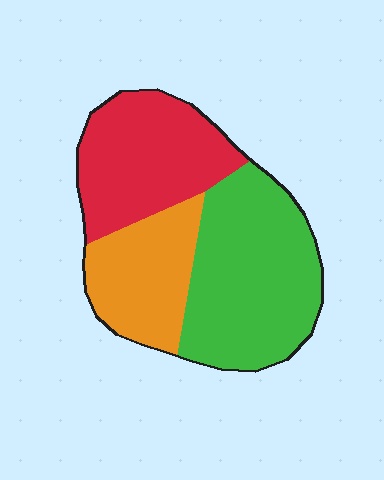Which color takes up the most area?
Green, at roughly 45%.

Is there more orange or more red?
Red.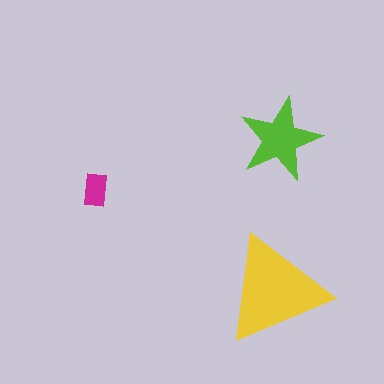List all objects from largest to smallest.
The yellow triangle, the lime star, the magenta rectangle.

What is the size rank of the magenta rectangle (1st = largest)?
3rd.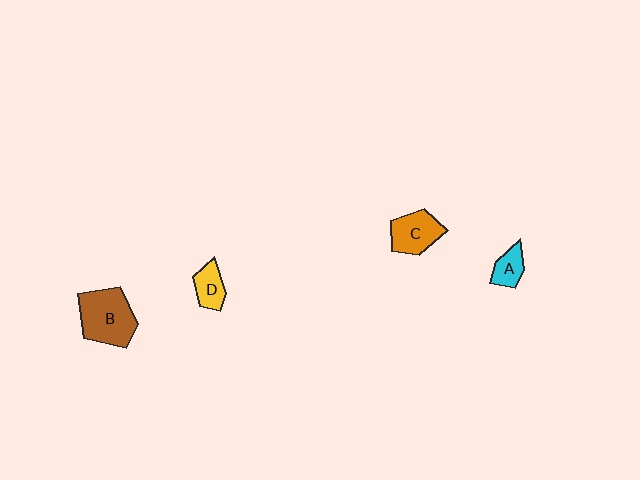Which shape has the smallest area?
Shape A (cyan).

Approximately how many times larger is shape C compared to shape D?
Approximately 1.6 times.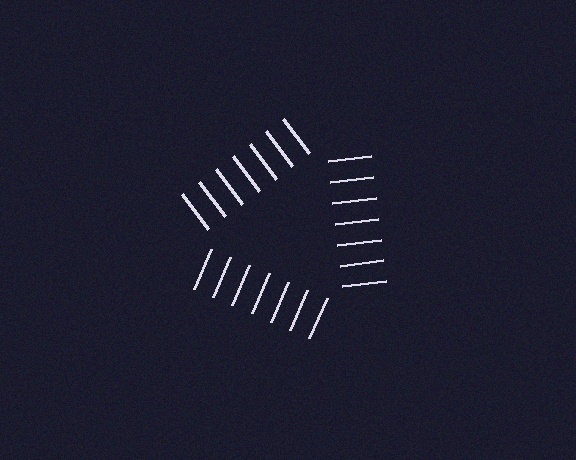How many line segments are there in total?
21 — 7 along each of the 3 edges.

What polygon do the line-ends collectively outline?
An illusory triangle — the line segments terminate on its edges but no continuous stroke is drawn.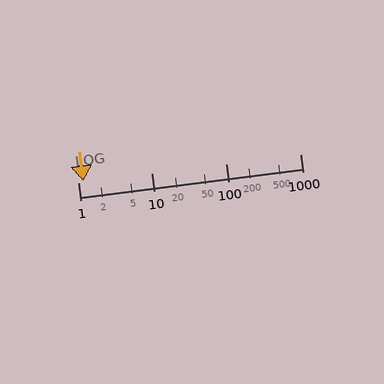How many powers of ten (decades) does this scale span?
The scale spans 3 decades, from 1 to 1000.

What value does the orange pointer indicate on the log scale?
The pointer indicates approximately 1.2.